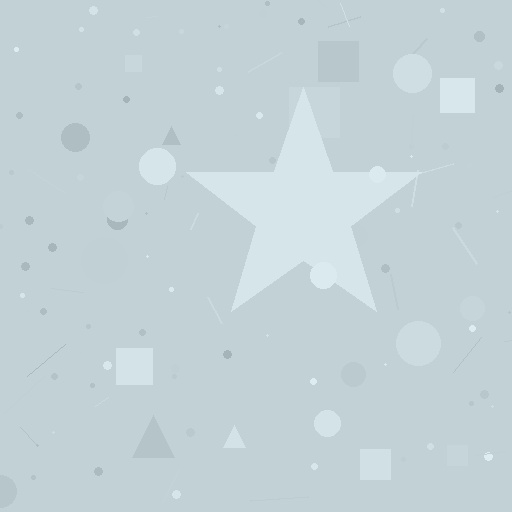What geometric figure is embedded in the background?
A star is embedded in the background.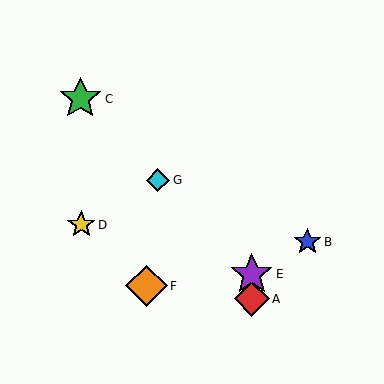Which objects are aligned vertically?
Objects A, E are aligned vertically.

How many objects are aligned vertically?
2 objects (A, E) are aligned vertically.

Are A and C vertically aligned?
No, A is at x≈252 and C is at x≈80.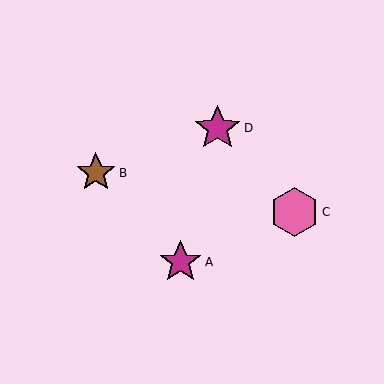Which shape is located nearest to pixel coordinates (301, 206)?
The pink hexagon (labeled C) at (295, 212) is nearest to that location.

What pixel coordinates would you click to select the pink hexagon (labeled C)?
Click at (295, 212) to select the pink hexagon C.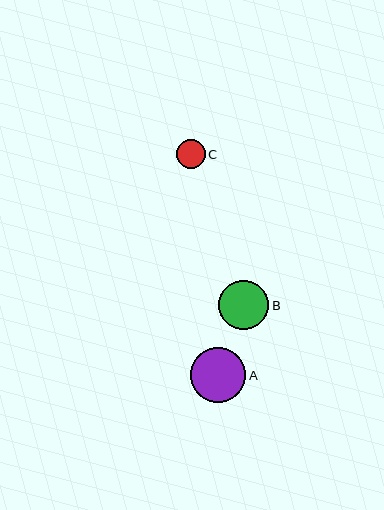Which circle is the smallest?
Circle C is the smallest with a size of approximately 29 pixels.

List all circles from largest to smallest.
From largest to smallest: A, B, C.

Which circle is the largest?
Circle A is the largest with a size of approximately 55 pixels.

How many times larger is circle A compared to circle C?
Circle A is approximately 1.9 times the size of circle C.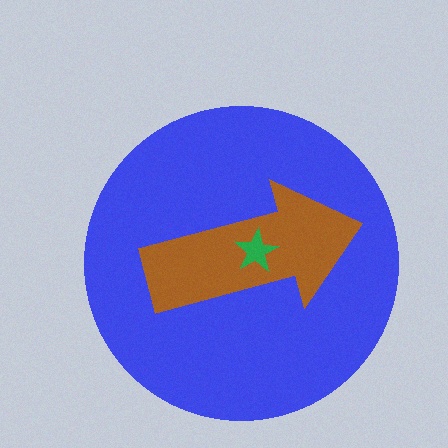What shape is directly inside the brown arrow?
The green star.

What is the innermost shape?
The green star.